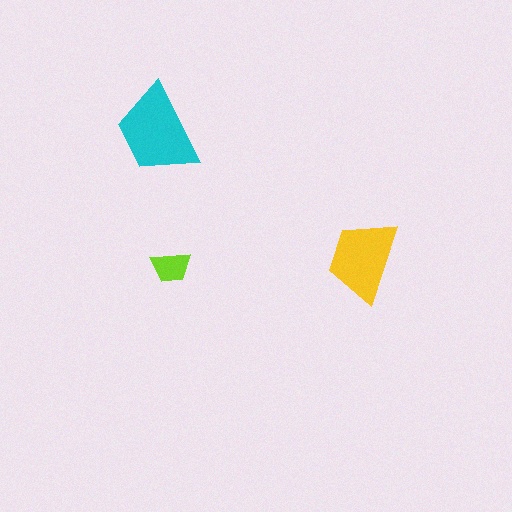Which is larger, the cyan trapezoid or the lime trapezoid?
The cyan one.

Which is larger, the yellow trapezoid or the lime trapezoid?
The yellow one.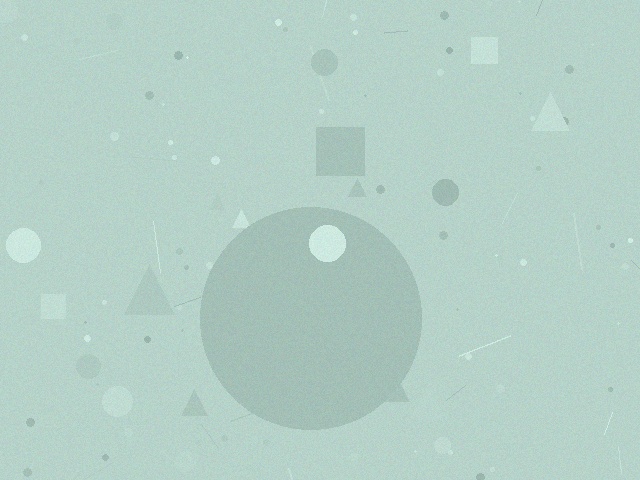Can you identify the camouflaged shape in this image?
The camouflaged shape is a circle.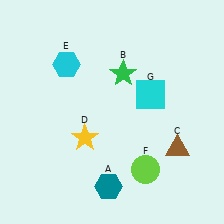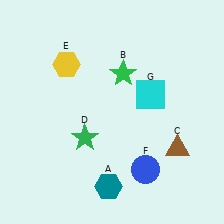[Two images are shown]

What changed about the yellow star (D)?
In Image 1, D is yellow. In Image 2, it changed to green.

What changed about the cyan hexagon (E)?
In Image 1, E is cyan. In Image 2, it changed to yellow.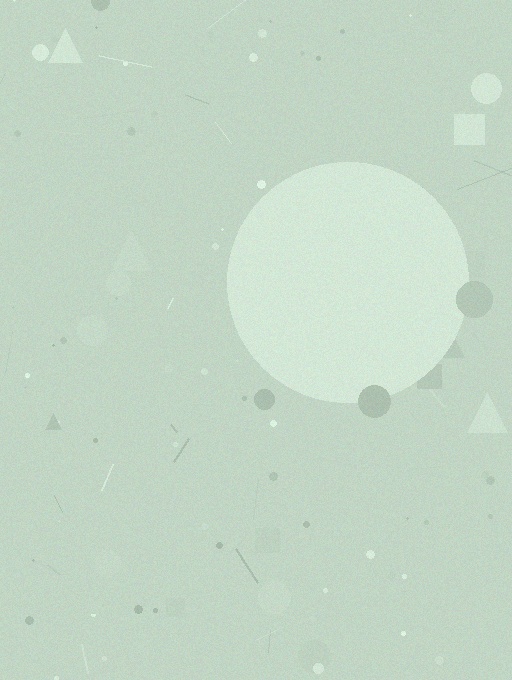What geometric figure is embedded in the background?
A circle is embedded in the background.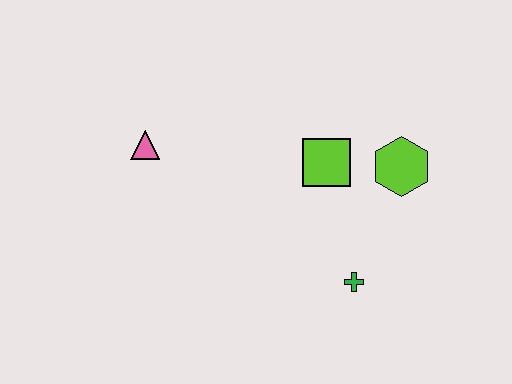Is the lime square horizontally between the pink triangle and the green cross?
Yes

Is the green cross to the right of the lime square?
Yes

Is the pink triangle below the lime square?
No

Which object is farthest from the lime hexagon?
The pink triangle is farthest from the lime hexagon.